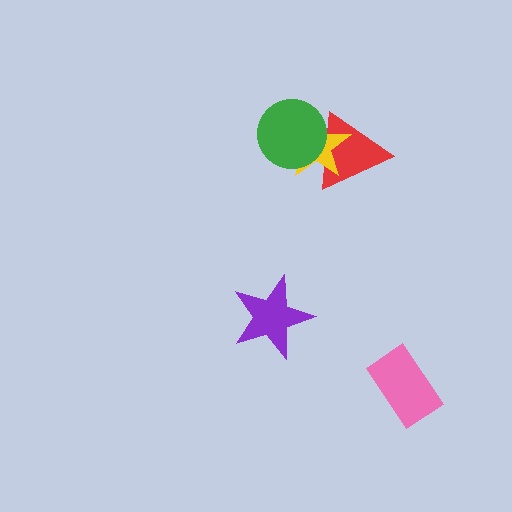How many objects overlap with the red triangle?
2 objects overlap with the red triangle.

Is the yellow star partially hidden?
Yes, it is partially covered by another shape.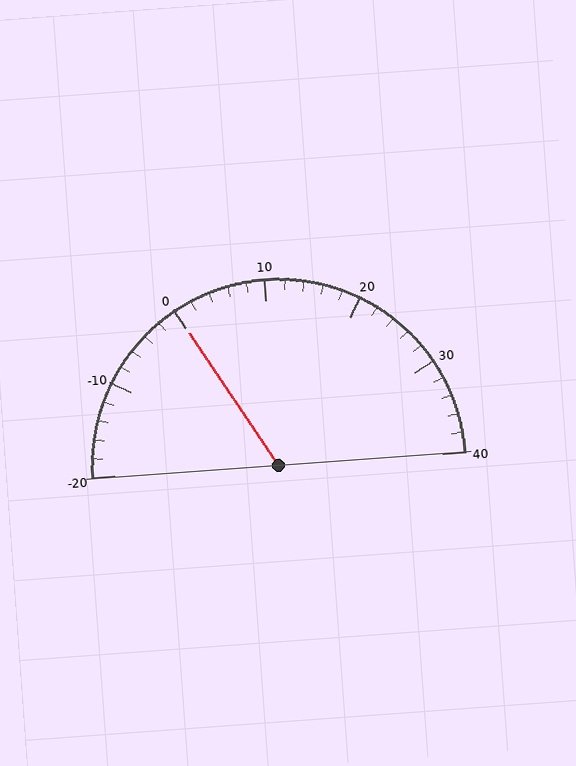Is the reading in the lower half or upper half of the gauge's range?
The reading is in the lower half of the range (-20 to 40).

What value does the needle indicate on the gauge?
The needle indicates approximately 0.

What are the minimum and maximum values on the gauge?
The gauge ranges from -20 to 40.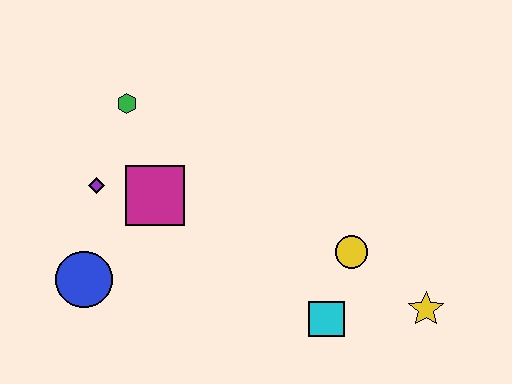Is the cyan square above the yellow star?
No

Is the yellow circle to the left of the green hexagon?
No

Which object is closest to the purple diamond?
The magenta square is closest to the purple diamond.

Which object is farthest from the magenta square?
The yellow star is farthest from the magenta square.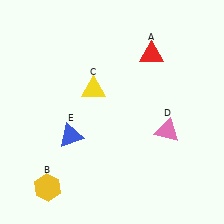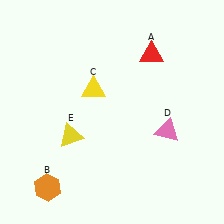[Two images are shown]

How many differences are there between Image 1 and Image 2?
There are 2 differences between the two images.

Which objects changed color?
B changed from yellow to orange. E changed from blue to yellow.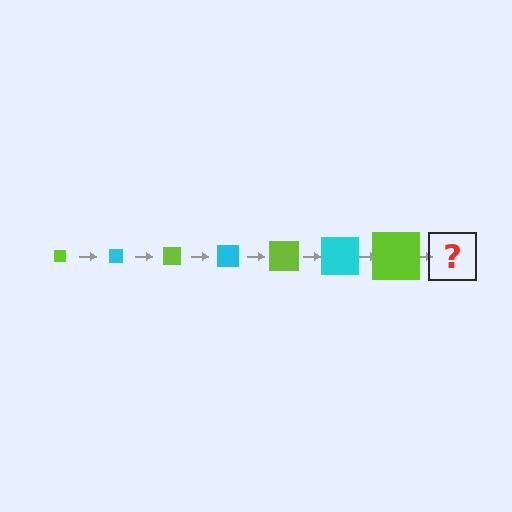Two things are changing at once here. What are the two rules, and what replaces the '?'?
The two rules are that the square grows larger each step and the color cycles through lime and cyan. The '?' should be a cyan square, larger than the previous one.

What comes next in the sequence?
The next element should be a cyan square, larger than the previous one.